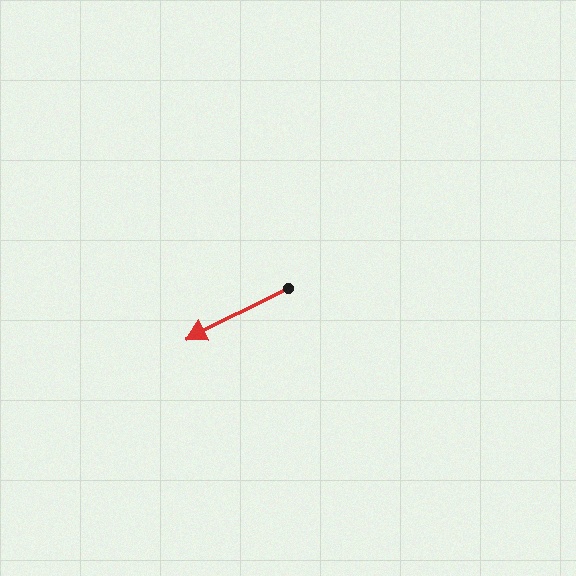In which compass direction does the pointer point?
Southwest.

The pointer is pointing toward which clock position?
Roughly 8 o'clock.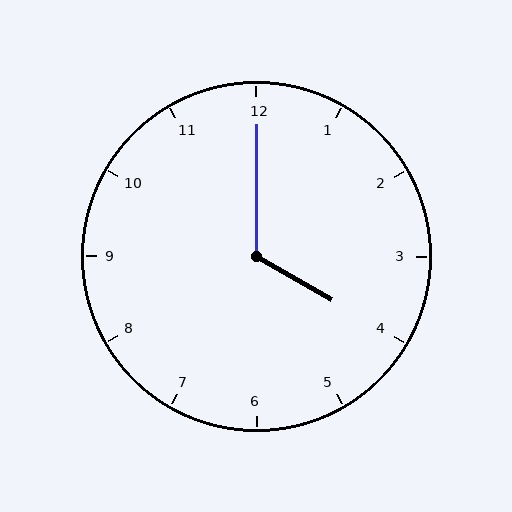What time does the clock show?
4:00.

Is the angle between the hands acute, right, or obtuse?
It is obtuse.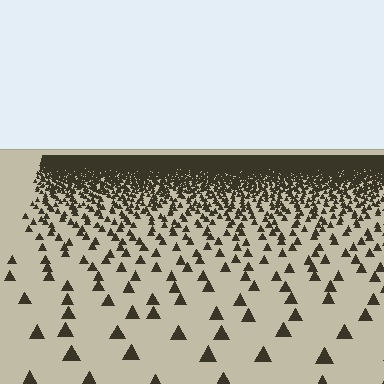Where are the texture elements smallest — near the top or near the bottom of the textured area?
Near the top.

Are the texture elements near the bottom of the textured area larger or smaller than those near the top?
Larger. Near the bottom, elements are closer to the viewer and appear at a bigger on-screen size.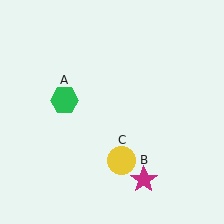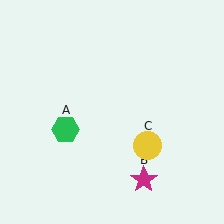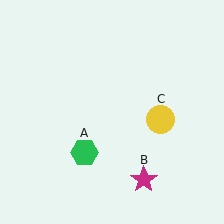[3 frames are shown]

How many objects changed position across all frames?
2 objects changed position: green hexagon (object A), yellow circle (object C).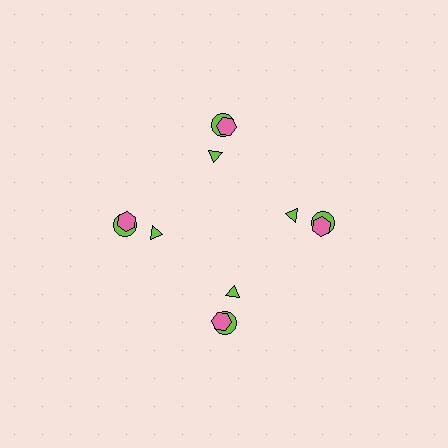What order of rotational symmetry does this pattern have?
This pattern has 4-fold rotational symmetry.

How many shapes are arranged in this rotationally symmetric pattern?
There are 12 shapes, arranged in 4 groups of 3.